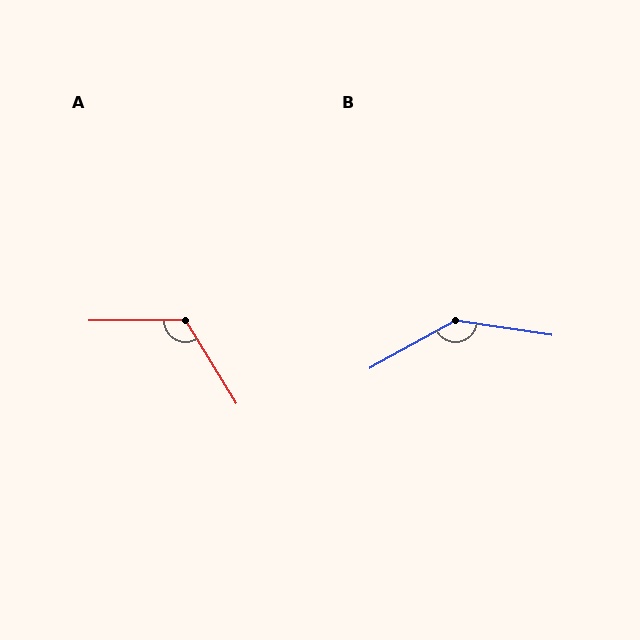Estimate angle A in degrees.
Approximately 121 degrees.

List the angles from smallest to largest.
A (121°), B (142°).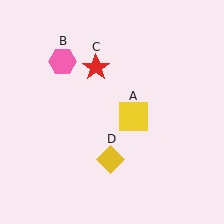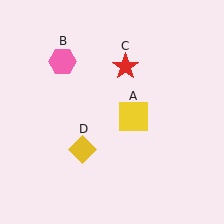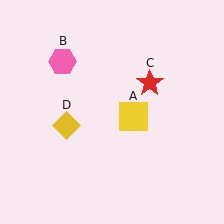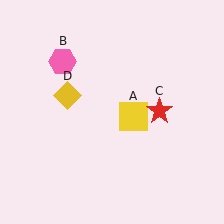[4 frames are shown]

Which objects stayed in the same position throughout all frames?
Yellow square (object A) and pink hexagon (object B) remained stationary.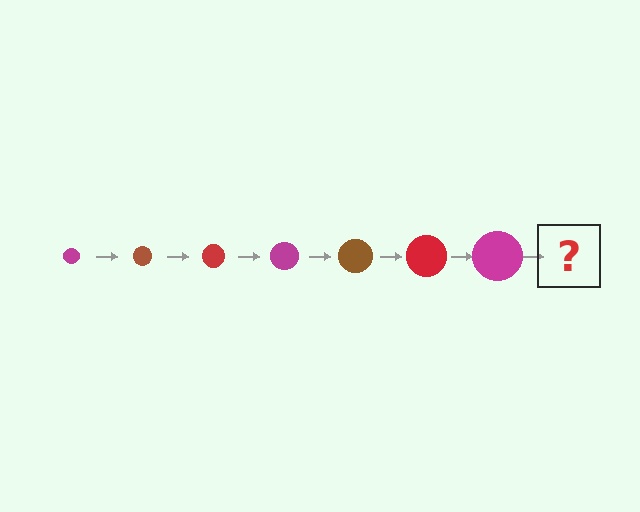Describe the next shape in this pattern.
It should be a brown circle, larger than the previous one.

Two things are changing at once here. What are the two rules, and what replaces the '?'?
The two rules are that the circle grows larger each step and the color cycles through magenta, brown, and red. The '?' should be a brown circle, larger than the previous one.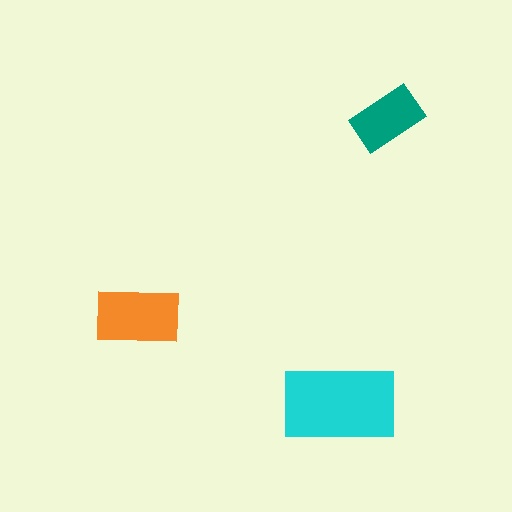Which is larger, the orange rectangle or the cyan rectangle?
The cyan one.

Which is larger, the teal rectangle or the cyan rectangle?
The cyan one.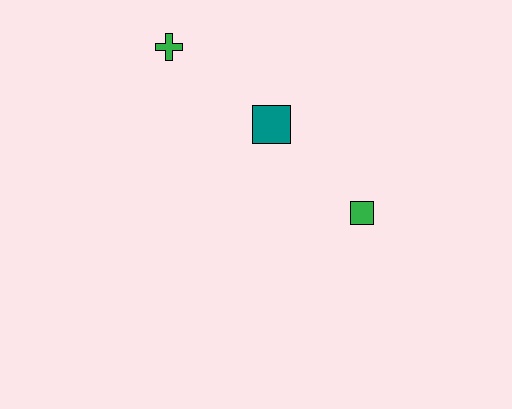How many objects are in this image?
There are 3 objects.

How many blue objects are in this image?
There are no blue objects.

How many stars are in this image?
There are no stars.